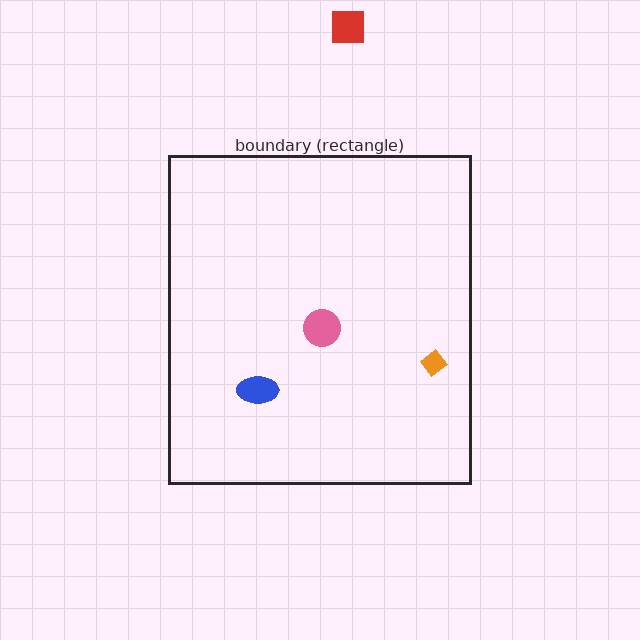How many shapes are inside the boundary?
3 inside, 1 outside.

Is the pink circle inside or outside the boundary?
Inside.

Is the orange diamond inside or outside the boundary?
Inside.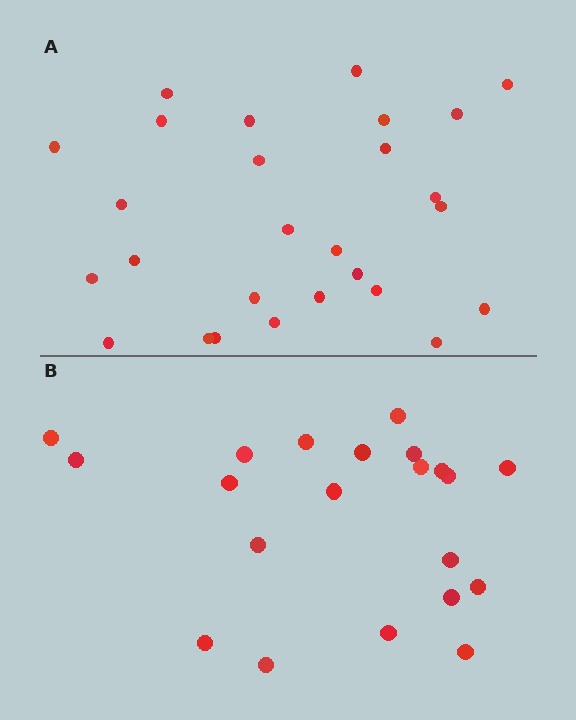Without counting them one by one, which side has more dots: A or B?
Region A (the top region) has more dots.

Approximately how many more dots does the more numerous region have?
Region A has about 6 more dots than region B.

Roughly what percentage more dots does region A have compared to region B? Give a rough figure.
About 30% more.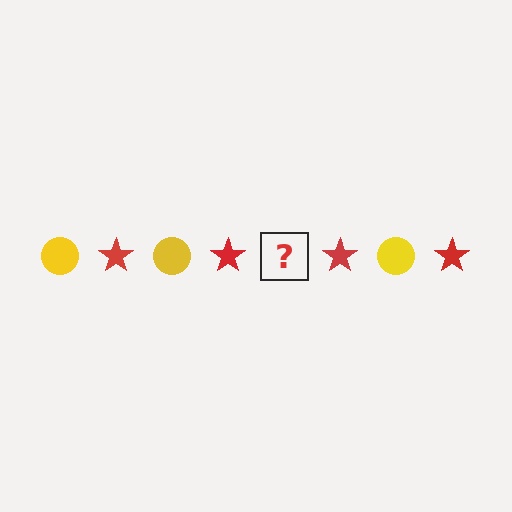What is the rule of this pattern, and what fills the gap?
The rule is that the pattern alternates between yellow circle and red star. The gap should be filled with a yellow circle.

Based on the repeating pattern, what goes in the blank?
The blank should be a yellow circle.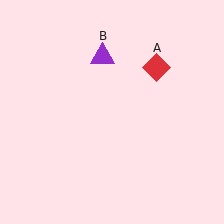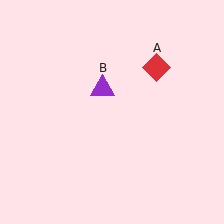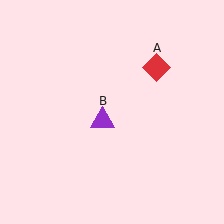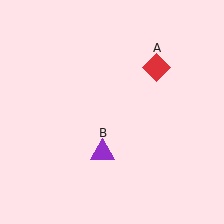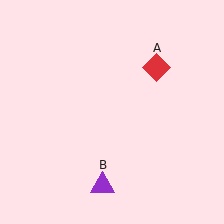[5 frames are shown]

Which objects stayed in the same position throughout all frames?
Red diamond (object A) remained stationary.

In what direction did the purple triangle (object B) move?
The purple triangle (object B) moved down.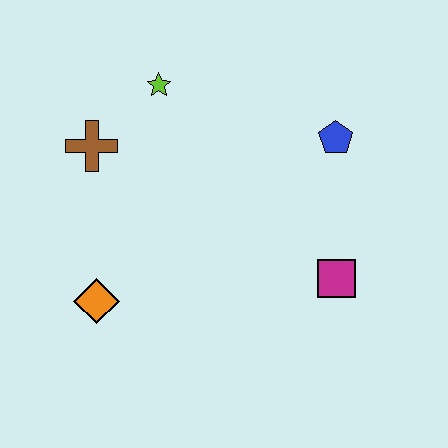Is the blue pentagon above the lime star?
No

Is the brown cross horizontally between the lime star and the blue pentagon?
No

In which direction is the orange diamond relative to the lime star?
The orange diamond is below the lime star.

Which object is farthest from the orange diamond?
The blue pentagon is farthest from the orange diamond.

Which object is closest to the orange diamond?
The brown cross is closest to the orange diamond.